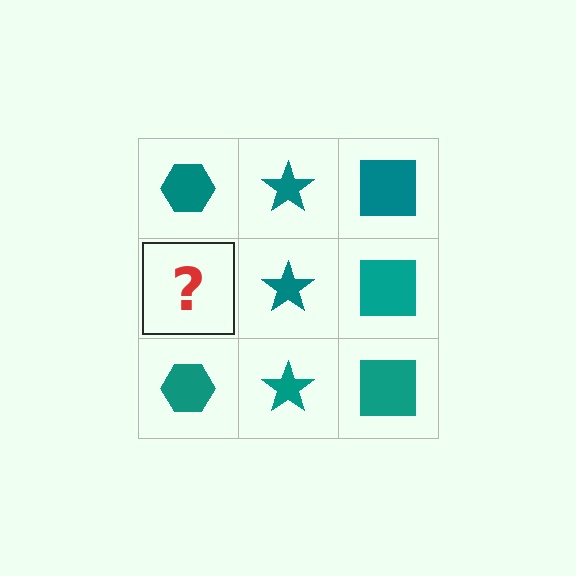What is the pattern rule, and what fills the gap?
The rule is that each column has a consistent shape. The gap should be filled with a teal hexagon.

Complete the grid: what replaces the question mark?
The question mark should be replaced with a teal hexagon.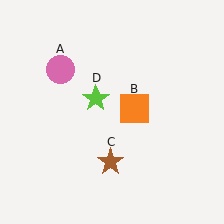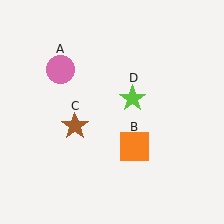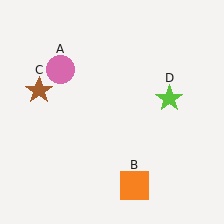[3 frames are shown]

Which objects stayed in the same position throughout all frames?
Pink circle (object A) remained stationary.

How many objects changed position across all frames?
3 objects changed position: orange square (object B), brown star (object C), lime star (object D).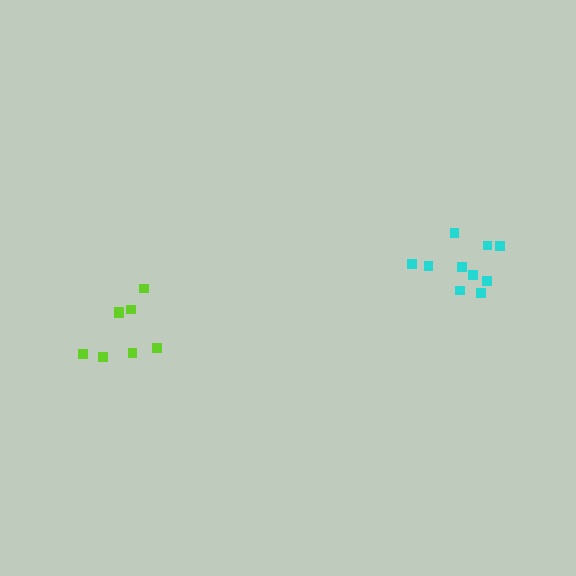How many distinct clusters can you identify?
There are 2 distinct clusters.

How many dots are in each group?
Group 1: 8 dots, Group 2: 10 dots (18 total).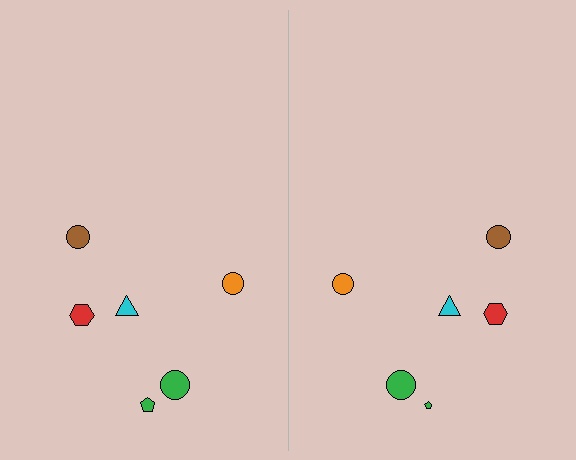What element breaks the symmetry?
The green pentagon on the right side has a different size than its mirror counterpart.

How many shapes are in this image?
There are 12 shapes in this image.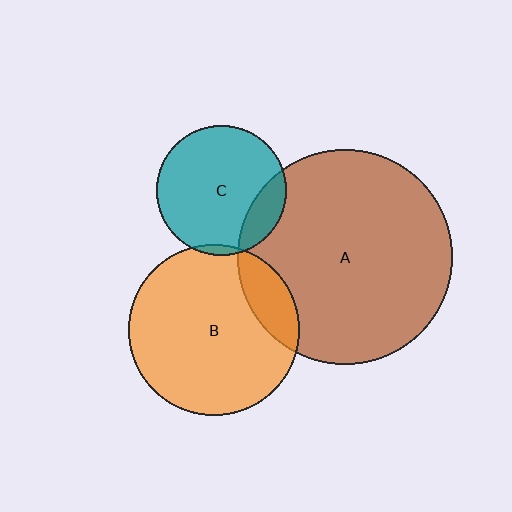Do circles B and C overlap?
Yes.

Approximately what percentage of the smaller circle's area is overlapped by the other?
Approximately 5%.